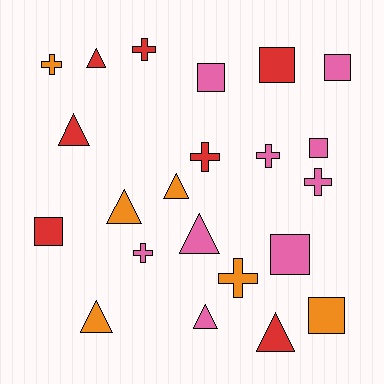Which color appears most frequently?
Pink, with 9 objects.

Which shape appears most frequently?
Triangle, with 8 objects.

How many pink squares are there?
There are 4 pink squares.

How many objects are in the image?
There are 22 objects.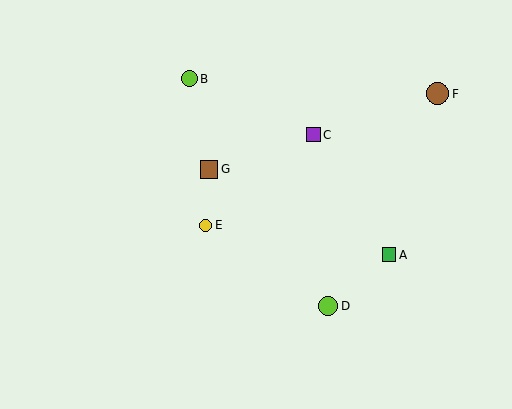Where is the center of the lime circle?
The center of the lime circle is at (328, 306).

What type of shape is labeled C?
Shape C is a purple square.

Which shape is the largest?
The brown circle (labeled F) is the largest.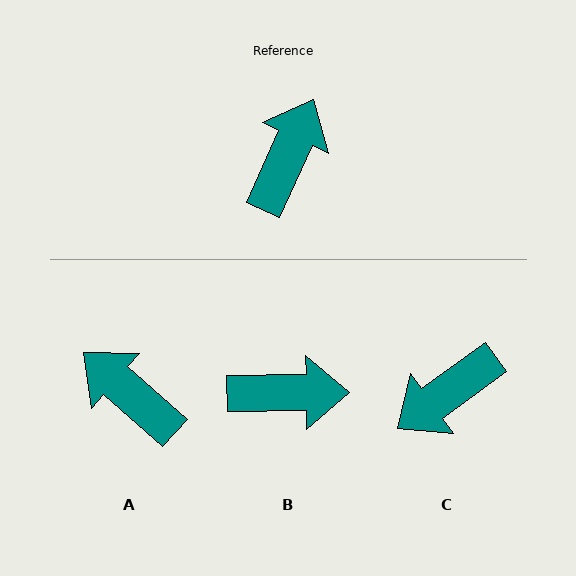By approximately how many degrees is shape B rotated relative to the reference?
Approximately 65 degrees clockwise.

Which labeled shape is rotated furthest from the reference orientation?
C, about 150 degrees away.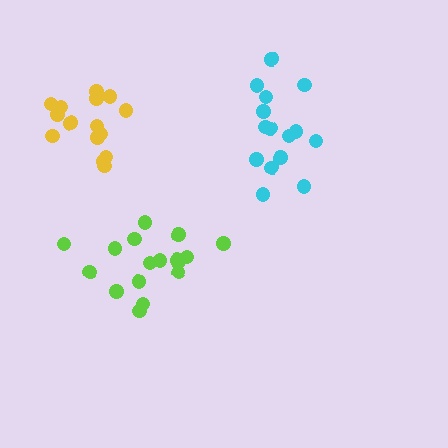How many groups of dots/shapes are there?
There are 3 groups.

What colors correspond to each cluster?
The clusters are colored: lime, yellow, cyan.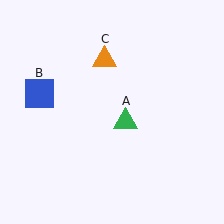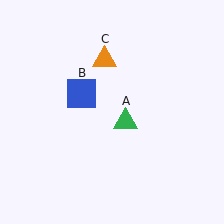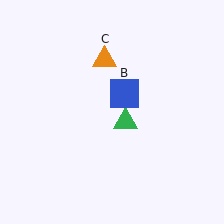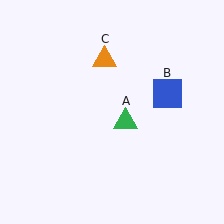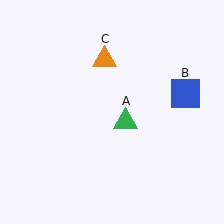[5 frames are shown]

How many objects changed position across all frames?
1 object changed position: blue square (object B).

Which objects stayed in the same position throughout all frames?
Green triangle (object A) and orange triangle (object C) remained stationary.